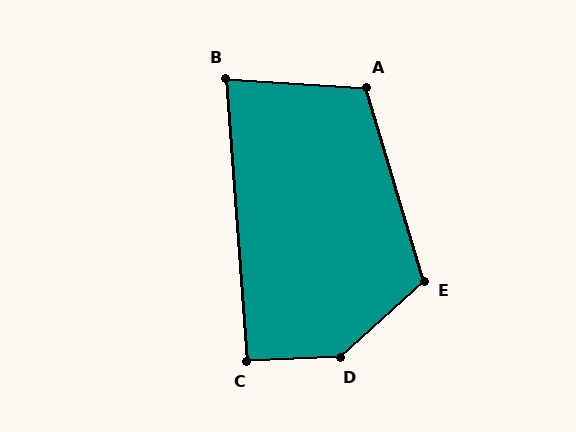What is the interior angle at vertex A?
Approximately 110 degrees (obtuse).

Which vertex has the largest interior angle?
D, at approximately 140 degrees.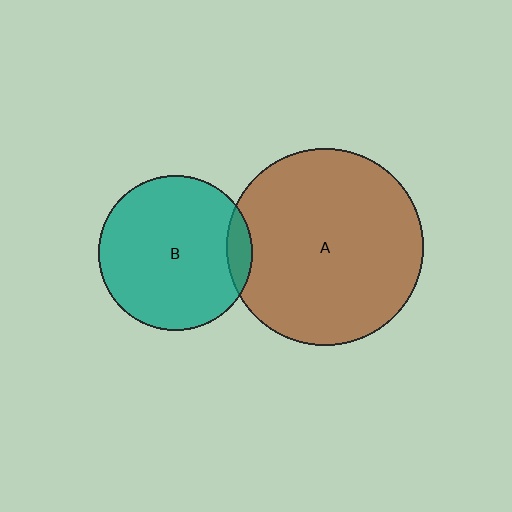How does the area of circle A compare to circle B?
Approximately 1.6 times.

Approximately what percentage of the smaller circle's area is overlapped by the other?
Approximately 10%.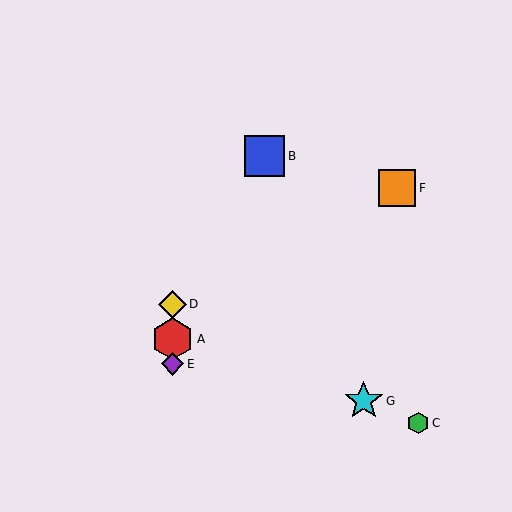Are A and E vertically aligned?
Yes, both are at x≈172.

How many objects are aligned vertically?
3 objects (A, D, E) are aligned vertically.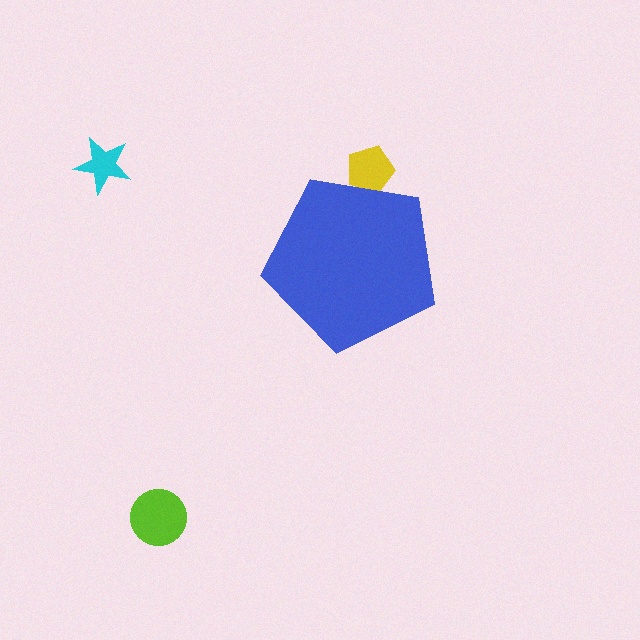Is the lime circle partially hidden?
No, the lime circle is fully visible.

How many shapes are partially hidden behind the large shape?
1 shape is partially hidden.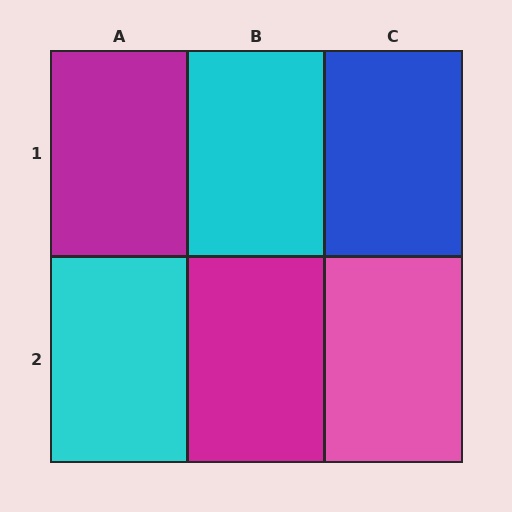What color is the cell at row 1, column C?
Blue.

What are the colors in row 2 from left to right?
Cyan, magenta, pink.